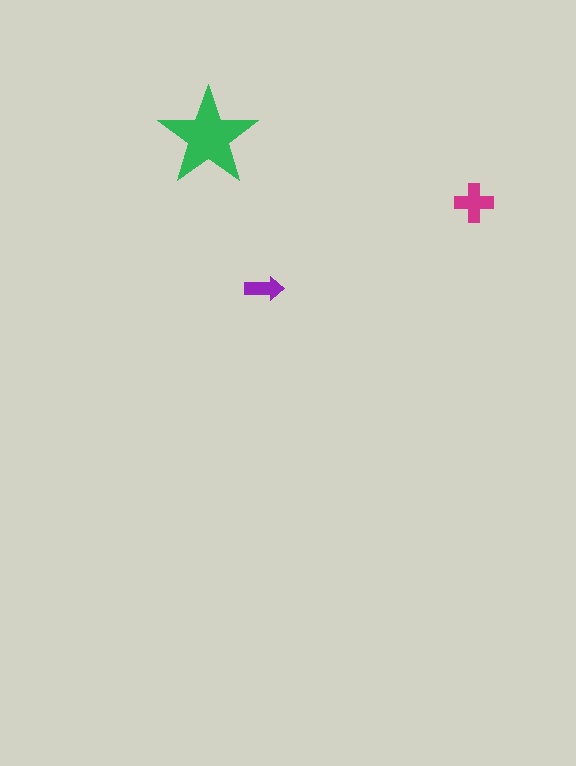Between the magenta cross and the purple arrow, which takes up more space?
The magenta cross.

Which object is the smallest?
The purple arrow.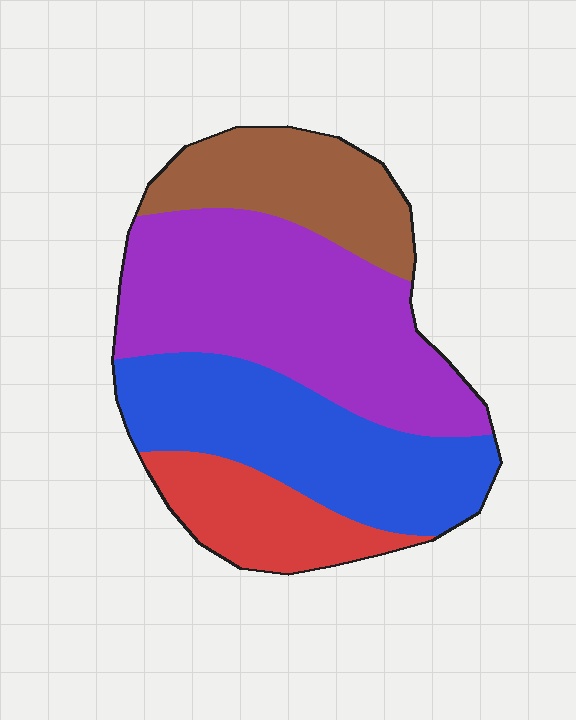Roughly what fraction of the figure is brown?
Brown takes up between a sixth and a third of the figure.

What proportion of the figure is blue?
Blue covers about 30% of the figure.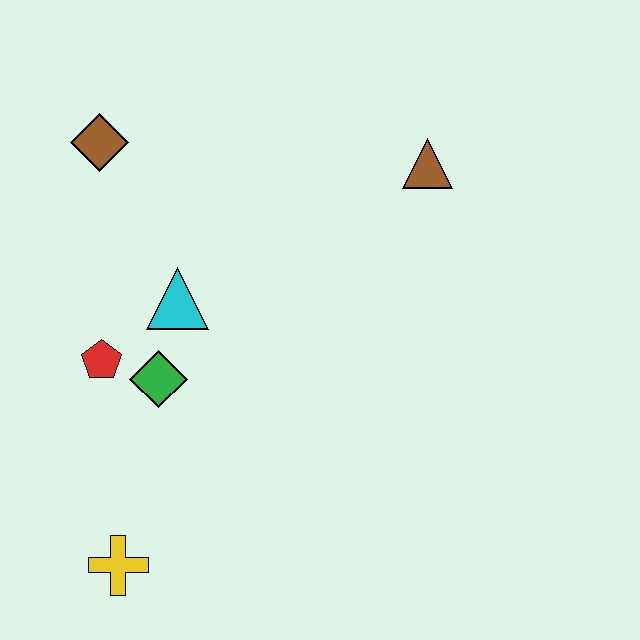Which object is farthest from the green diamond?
The brown triangle is farthest from the green diamond.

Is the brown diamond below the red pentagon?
No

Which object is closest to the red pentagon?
The green diamond is closest to the red pentagon.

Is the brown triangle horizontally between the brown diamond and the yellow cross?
No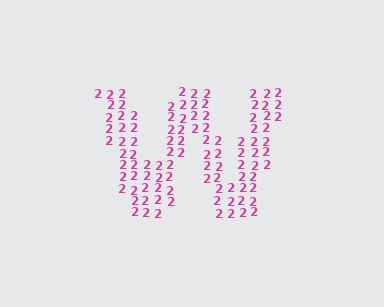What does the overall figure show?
The overall figure shows the letter W.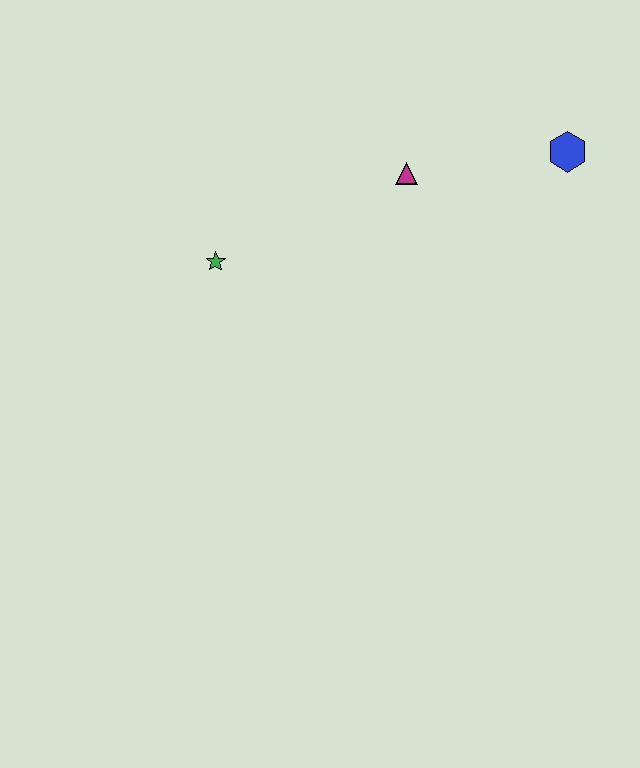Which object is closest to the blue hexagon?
The magenta triangle is closest to the blue hexagon.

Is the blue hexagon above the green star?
Yes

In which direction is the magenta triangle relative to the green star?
The magenta triangle is to the right of the green star.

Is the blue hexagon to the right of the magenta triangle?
Yes